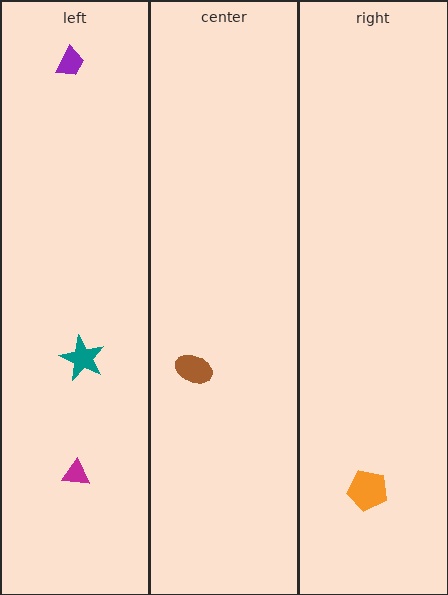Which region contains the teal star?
The left region.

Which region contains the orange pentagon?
The right region.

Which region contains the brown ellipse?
The center region.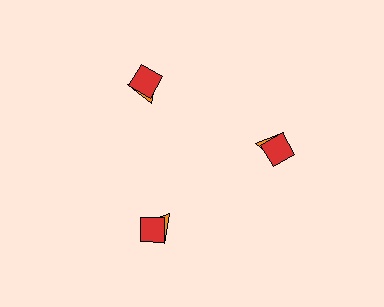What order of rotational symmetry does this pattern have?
This pattern has 3-fold rotational symmetry.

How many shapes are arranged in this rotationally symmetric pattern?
There are 6 shapes, arranged in 3 groups of 2.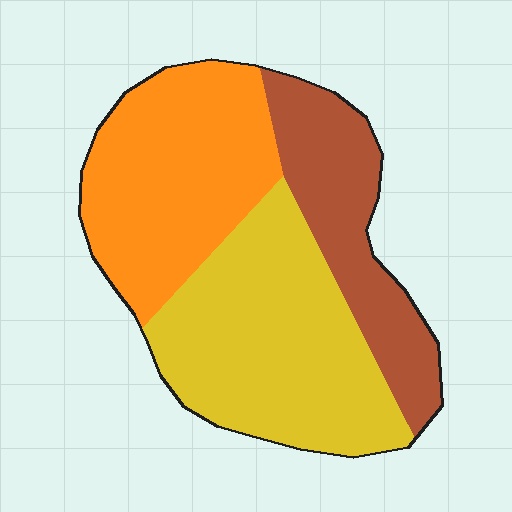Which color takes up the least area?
Brown, at roughly 25%.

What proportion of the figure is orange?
Orange takes up between a quarter and a half of the figure.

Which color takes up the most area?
Yellow, at roughly 40%.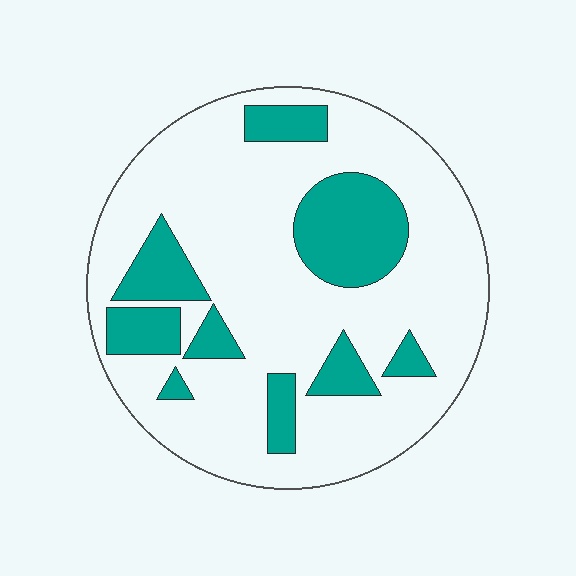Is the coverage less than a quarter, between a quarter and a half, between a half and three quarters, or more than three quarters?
Less than a quarter.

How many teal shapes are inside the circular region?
9.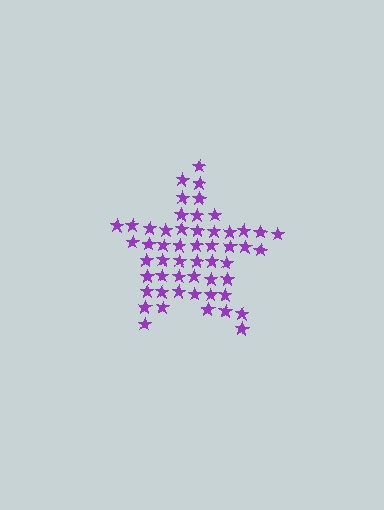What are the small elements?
The small elements are stars.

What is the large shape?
The large shape is a star.